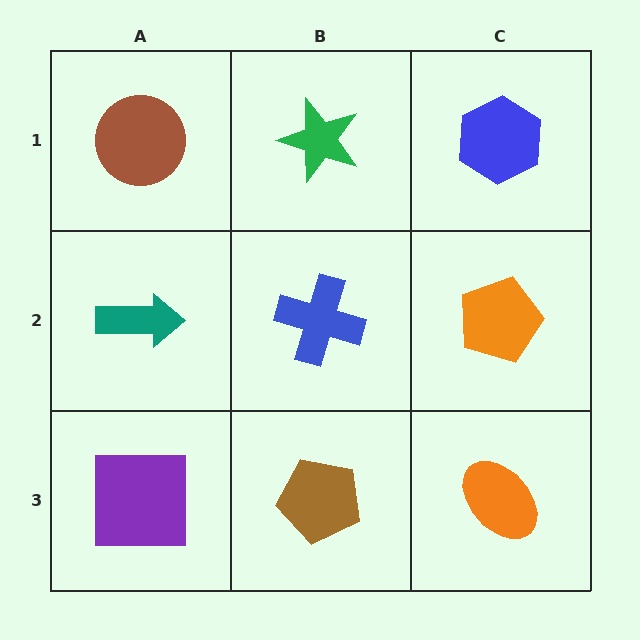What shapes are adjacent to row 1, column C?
An orange pentagon (row 2, column C), a green star (row 1, column B).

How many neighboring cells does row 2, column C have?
3.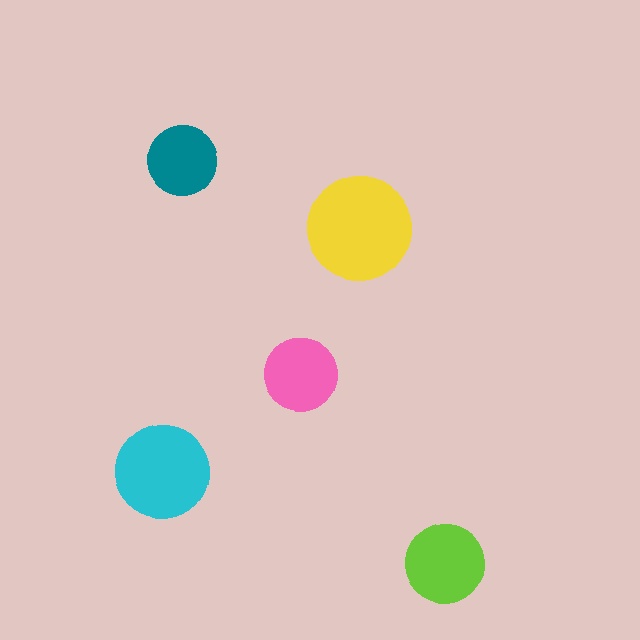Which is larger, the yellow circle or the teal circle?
The yellow one.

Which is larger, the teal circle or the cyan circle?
The cyan one.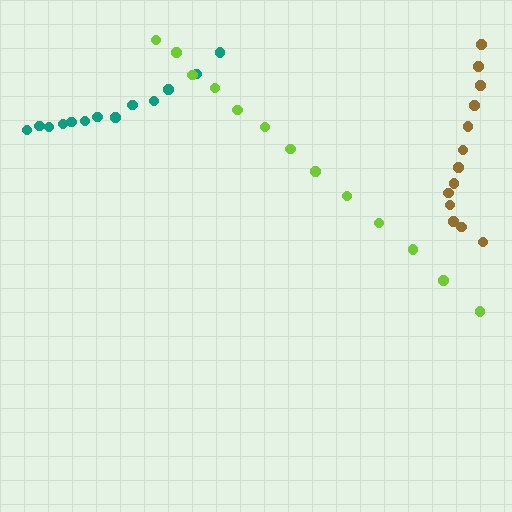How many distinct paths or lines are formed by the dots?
There are 3 distinct paths.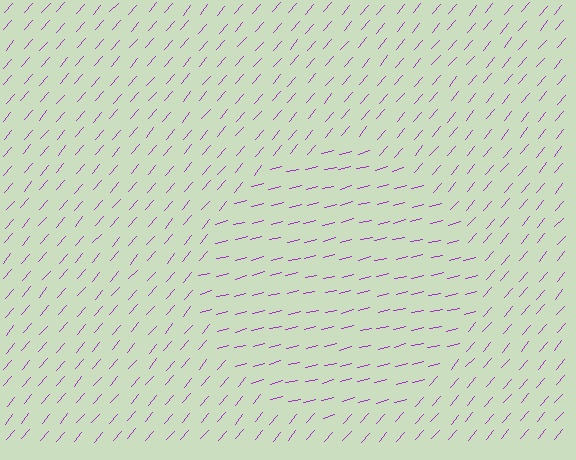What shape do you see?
I see a circle.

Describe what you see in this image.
The image is filled with small purple line segments. A circle region in the image has lines oriented differently from the surrounding lines, creating a visible texture boundary.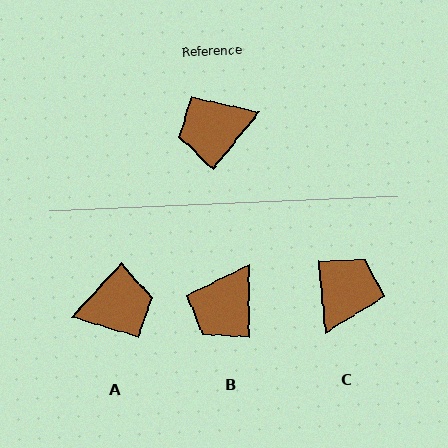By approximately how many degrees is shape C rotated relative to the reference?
Approximately 136 degrees clockwise.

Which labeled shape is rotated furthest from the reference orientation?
A, about 176 degrees away.